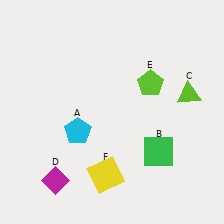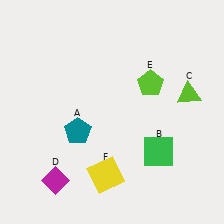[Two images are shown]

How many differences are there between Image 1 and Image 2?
There is 1 difference between the two images.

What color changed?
The pentagon (A) changed from cyan in Image 1 to teal in Image 2.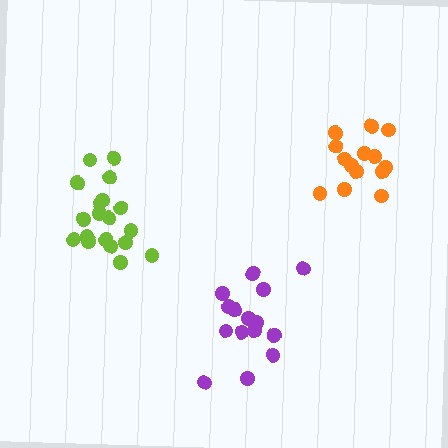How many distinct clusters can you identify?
There are 3 distinct clusters.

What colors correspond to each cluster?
The clusters are colored: purple, orange, lime.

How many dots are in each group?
Group 1: 15 dots, Group 2: 14 dots, Group 3: 19 dots (48 total).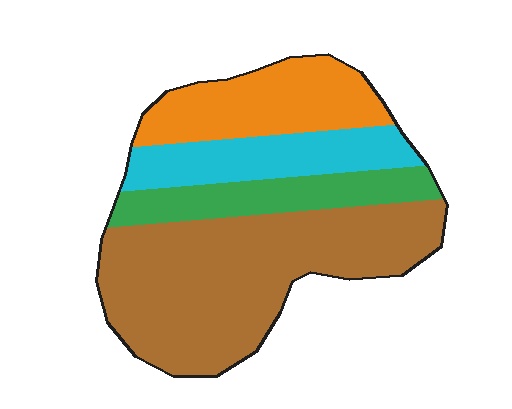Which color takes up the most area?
Brown, at roughly 50%.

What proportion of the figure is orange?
Orange covers 20% of the figure.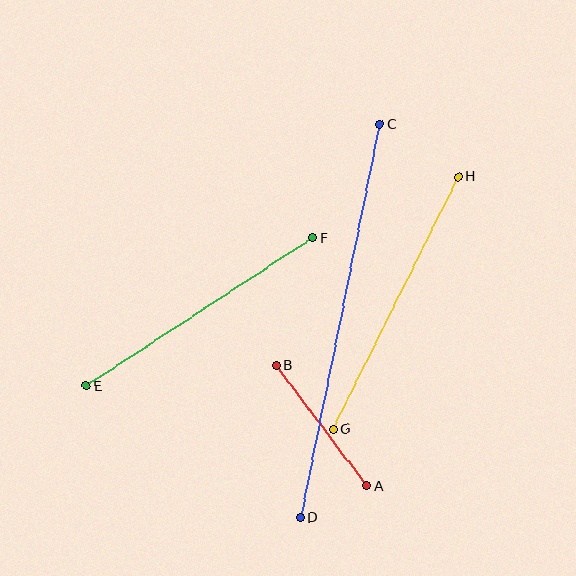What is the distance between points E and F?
The distance is approximately 271 pixels.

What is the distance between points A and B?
The distance is approximately 151 pixels.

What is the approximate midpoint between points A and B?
The midpoint is at approximately (322, 426) pixels.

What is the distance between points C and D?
The distance is approximately 401 pixels.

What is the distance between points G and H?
The distance is approximately 282 pixels.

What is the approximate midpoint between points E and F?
The midpoint is at approximately (199, 312) pixels.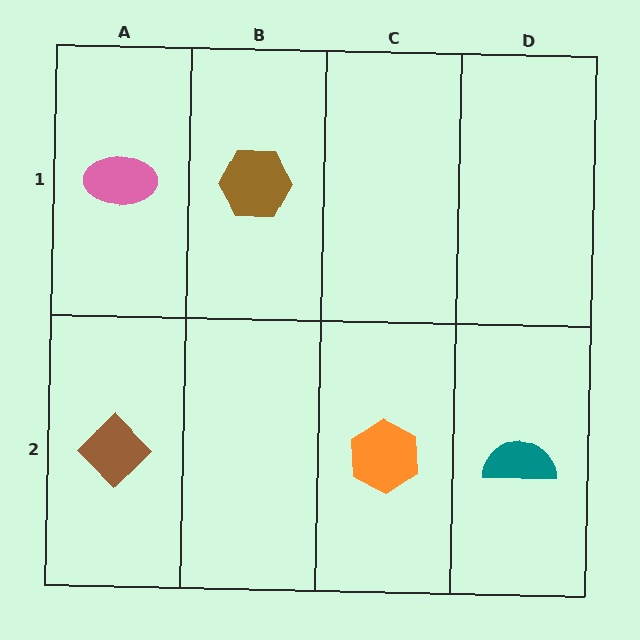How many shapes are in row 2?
3 shapes.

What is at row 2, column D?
A teal semicircle.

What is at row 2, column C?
An orange hexagon.